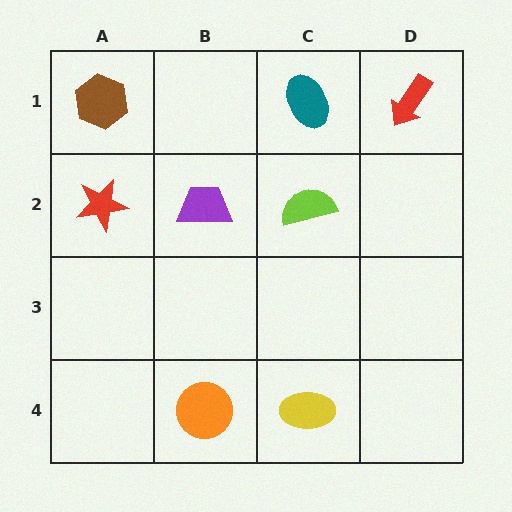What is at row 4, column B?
An orange circle.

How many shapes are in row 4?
2 shapes.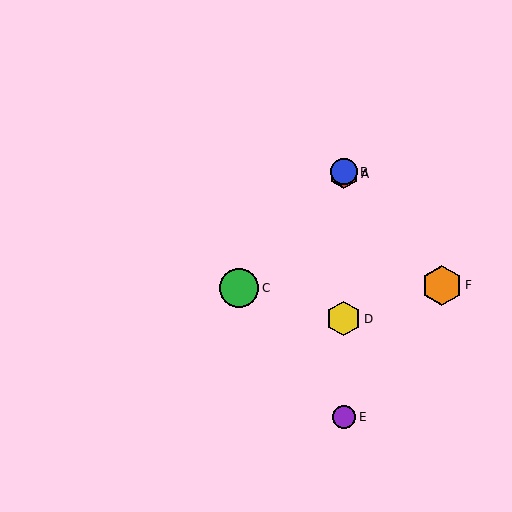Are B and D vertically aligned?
Yes, both are at x≈344.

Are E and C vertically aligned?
No, E is at x≈344 and C is at x≈239.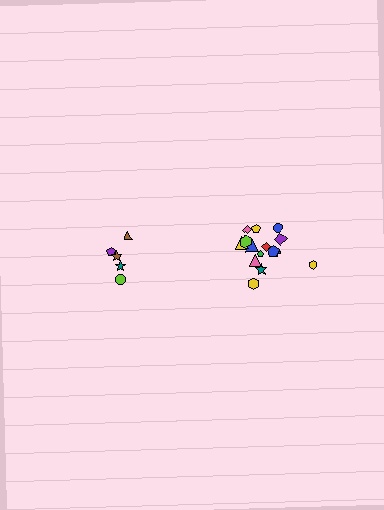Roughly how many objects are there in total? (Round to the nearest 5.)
Roughly 20 objects in total.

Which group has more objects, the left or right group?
The right group.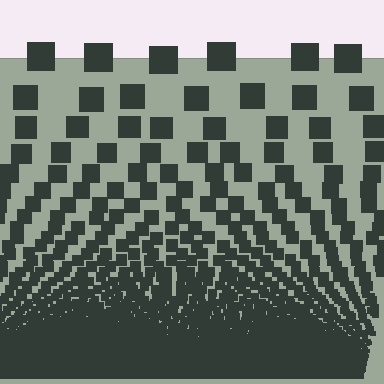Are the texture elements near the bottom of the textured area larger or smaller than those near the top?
Smaller. The gradient is inverted — elements near the bottom are smaller and denser.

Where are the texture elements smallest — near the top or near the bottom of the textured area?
Near the bottom.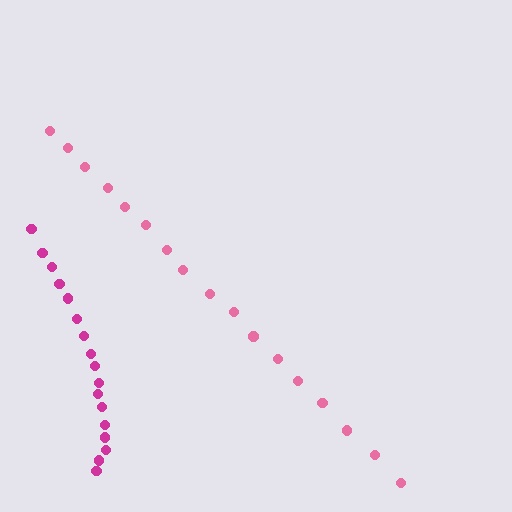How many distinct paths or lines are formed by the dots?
There are 2 distinct paths.